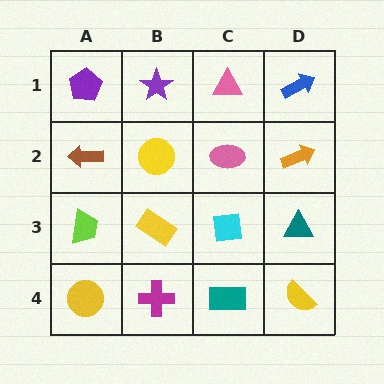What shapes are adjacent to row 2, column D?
A blue arrow (row 1, column D), a teal triangle (row 3, column D), a pink ellipse (row 2, column C).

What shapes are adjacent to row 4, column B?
A yellow rectangle (row 3, column B), a yellow circle (row 4, column A), a teal rectangle (row 4, column C).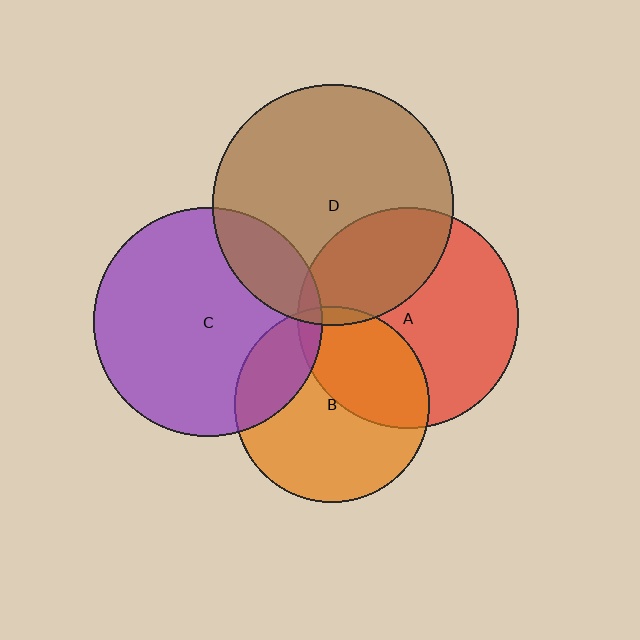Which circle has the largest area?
Circle D (brown).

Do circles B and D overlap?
Yes.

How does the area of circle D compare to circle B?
Approximately 1.5 times.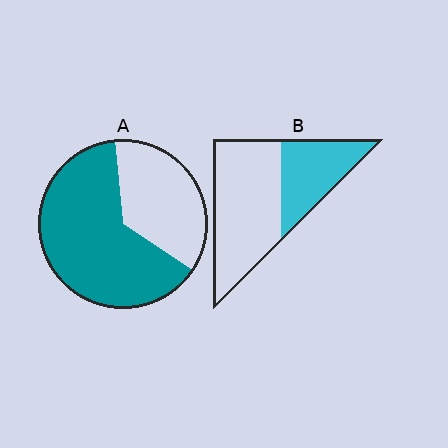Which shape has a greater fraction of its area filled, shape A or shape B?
Shape A.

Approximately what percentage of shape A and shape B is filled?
A is approximately 65% and B is approximately 35%.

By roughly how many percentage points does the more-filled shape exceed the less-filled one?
By roughly 30 percentage points (A over B).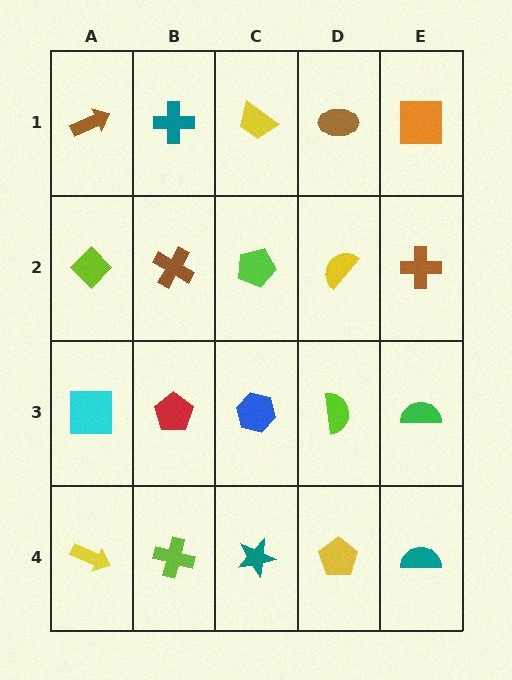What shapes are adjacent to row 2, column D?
A brown ellipse (row 1, column D), a lime semicircle (row 3, column D), a lime pentagon (row 2, column C), a brown cross (row 2, column E).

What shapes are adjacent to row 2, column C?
A yellow trapezoid (row 1, column C), a blue hexagon (row 3, column C), a brown cross (row 2, column B), a yellow semicircle (row 2, column D).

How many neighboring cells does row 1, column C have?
3.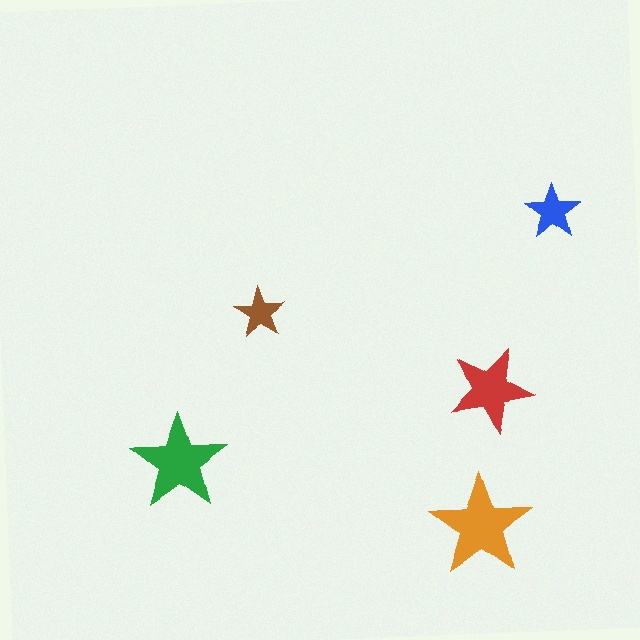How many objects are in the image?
There are 5 objects in the image.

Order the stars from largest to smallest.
the orange one, the green one, the red one, the blue one, the brown one.